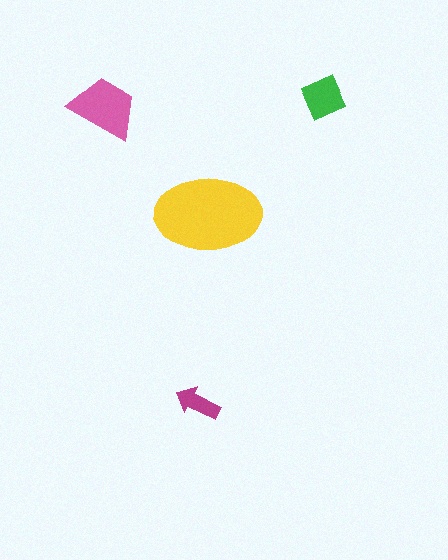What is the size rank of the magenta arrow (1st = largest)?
4th.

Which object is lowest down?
The magenta arrow is bottommost.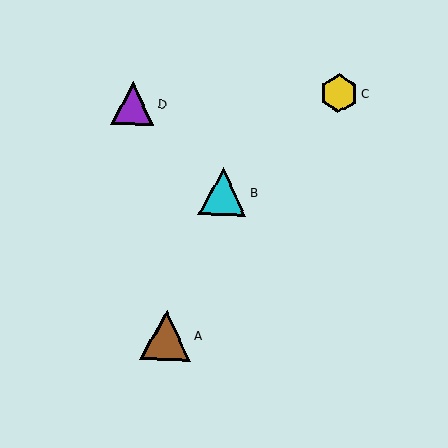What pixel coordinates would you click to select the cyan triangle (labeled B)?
Click at (223, 192) to select the cyan triangle B.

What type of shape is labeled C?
Shape C is a yellow hexagon.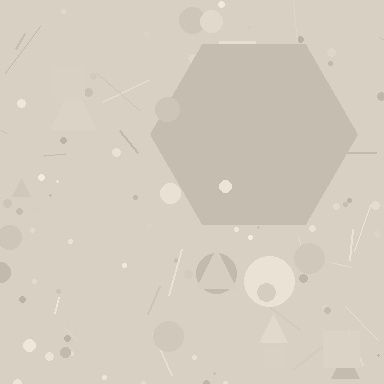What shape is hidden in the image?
A hexagon is hidden in the image.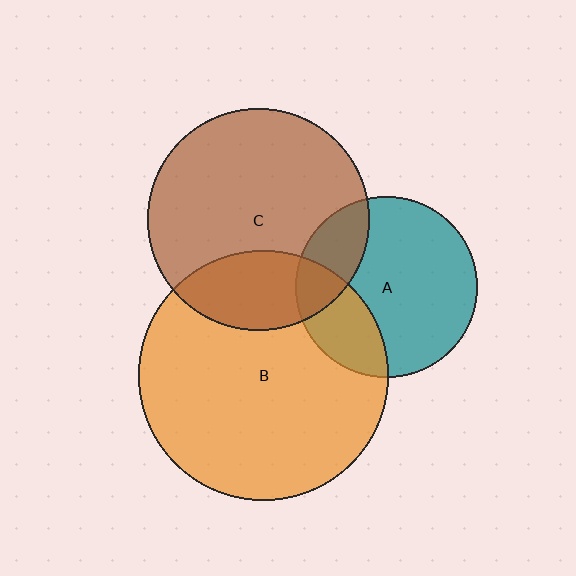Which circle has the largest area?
Circle B (orange).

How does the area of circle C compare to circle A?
Approximately 1.5 times.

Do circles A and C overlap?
Yes.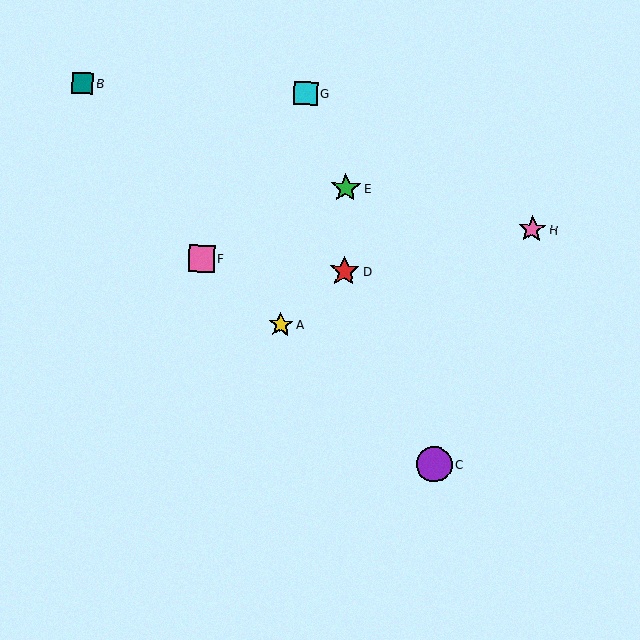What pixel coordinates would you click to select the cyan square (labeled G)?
Click at (306, 93) to select the cyan square G.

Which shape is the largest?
The purple circle (labeled C) is the largest.